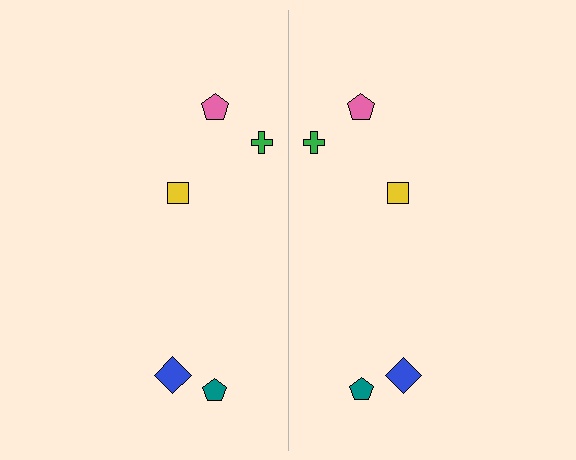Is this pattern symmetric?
Yes, this pattern has bilateral (reflection) symmetry.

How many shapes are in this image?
There are 10 shapes in this image.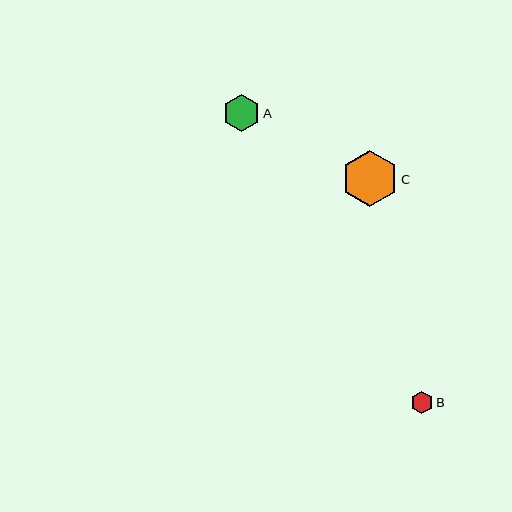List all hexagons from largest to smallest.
From largest to smallest: C, A, B.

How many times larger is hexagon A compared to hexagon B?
Hexagon A is approximately 1.6 times the size of hexagon B.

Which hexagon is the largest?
Hexagon C is the largest with a size of approximately 56 pixels.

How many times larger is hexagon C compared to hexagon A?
Hexagon C is approximately 1.5 times the size of hexagon A.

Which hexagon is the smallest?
Hexagon B is the smallest with a size of approximately 23 pixels.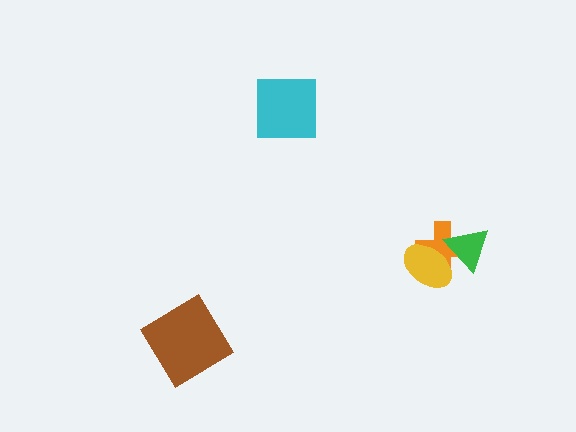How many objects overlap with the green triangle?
2 objects overlap with the green triangle.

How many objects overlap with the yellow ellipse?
2 objects overlap with the yellow ellipse.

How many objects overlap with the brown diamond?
0 objects overlap with the brown diamond.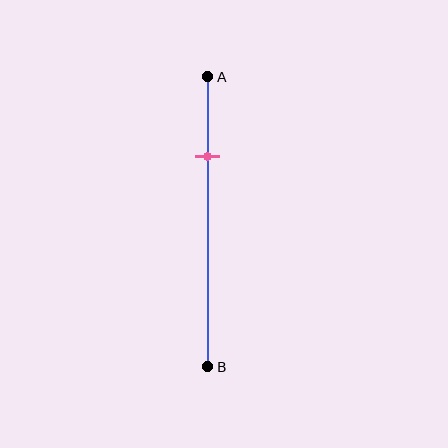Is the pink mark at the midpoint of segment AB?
No, the mark is at about 30% from A, not at the 50% midpoint.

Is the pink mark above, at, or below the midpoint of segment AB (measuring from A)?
The pink mark is above the midpoint of segment AB.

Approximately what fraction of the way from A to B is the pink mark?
The pink mark is approximately 30% of the way from A to B.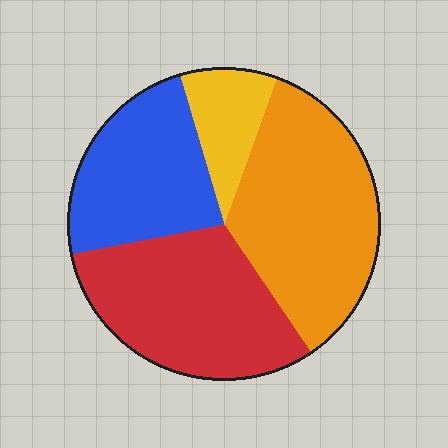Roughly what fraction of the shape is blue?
Blue takes up about one quarter (1/4) of the shape.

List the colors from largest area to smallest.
From largest to smallest: orange, red, blue, yellow.